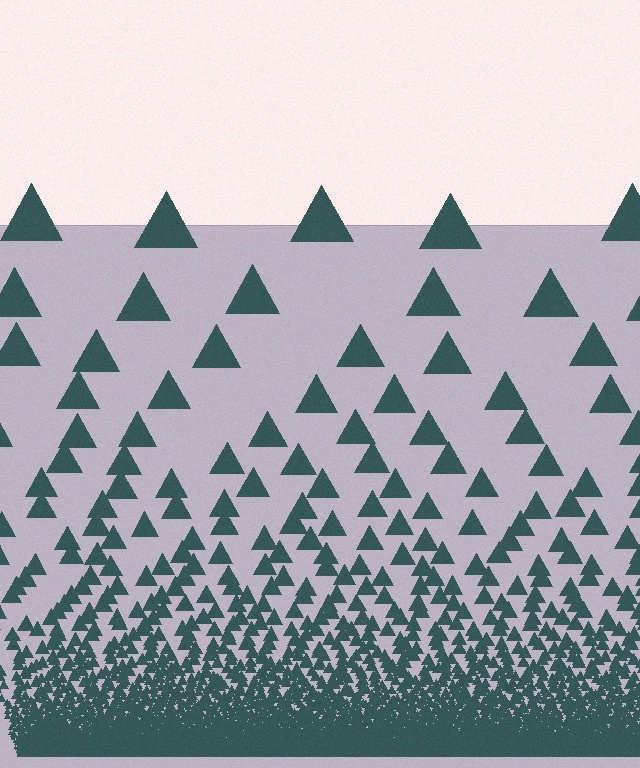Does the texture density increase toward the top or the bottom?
Density increases toward the bottom.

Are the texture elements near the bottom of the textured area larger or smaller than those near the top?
Smaller. The gradient is inverted — elements near the bottom are smaller and denser.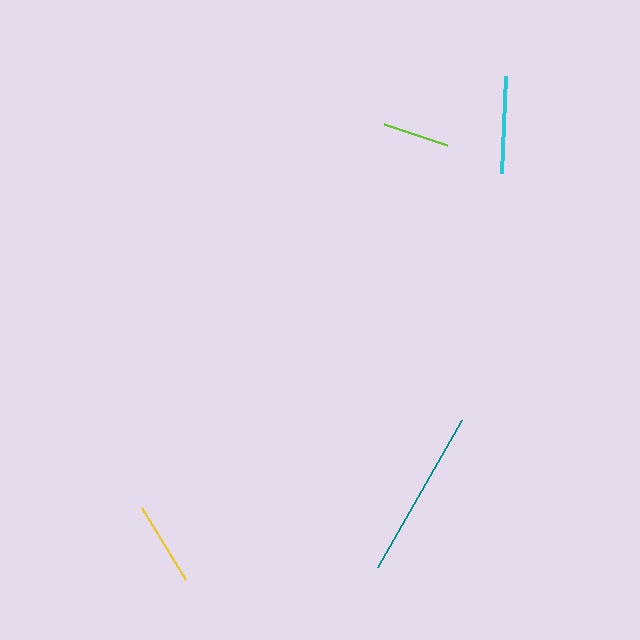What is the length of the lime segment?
The lime segment is approximately 67 pixels long.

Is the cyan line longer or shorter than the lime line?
The cyan line is longer than the lime line.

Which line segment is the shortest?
The lime line is the shortest at approximately 67 pixels.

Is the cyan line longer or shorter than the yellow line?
The cyan line is longer than the yellow line.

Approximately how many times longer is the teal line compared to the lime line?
The teal line is approximately 2.5 times the length of the lime line.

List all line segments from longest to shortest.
From longest to shortest: teal, cyan, yellow, lime.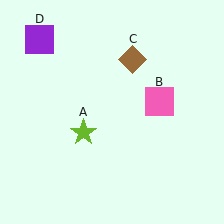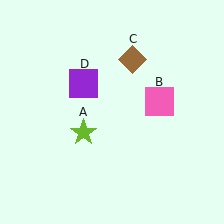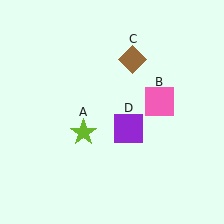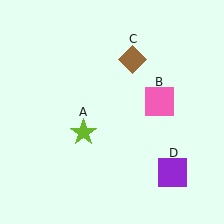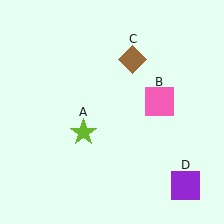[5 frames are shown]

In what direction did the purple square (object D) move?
The purple square (object D) moved down and to the right.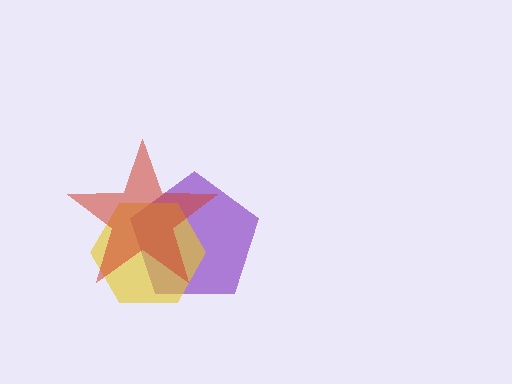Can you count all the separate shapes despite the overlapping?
Yes, there are 3 separate shapes.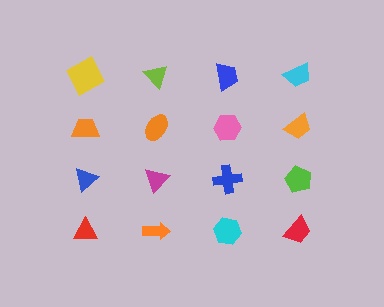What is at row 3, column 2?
A magenta triangle.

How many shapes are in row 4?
4 shapes.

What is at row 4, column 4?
A red trapezoid.